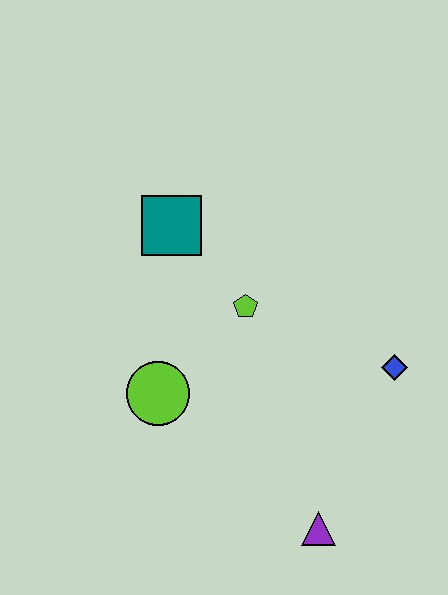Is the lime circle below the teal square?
Yes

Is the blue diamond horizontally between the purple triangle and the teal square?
No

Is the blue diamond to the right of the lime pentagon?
Yes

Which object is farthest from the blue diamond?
The teal square is farthest from the blue diamond.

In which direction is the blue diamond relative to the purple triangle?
The blue diamond is above the purple triangle.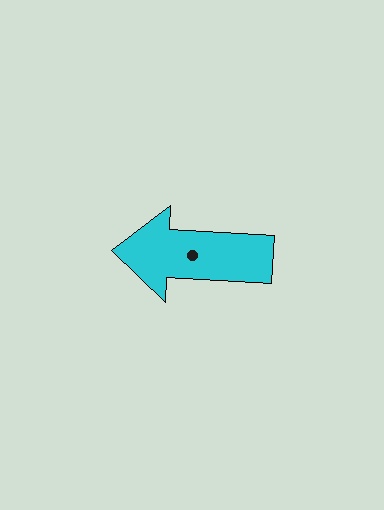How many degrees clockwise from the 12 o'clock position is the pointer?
Approximately 273 degrees.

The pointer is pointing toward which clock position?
Roughly 9 o'clock.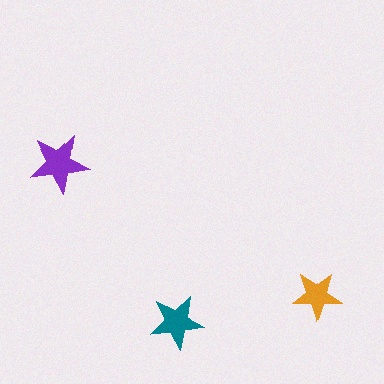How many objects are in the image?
There are 3 objects in the image.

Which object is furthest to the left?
The purple star is leftmost.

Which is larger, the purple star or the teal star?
The purple one.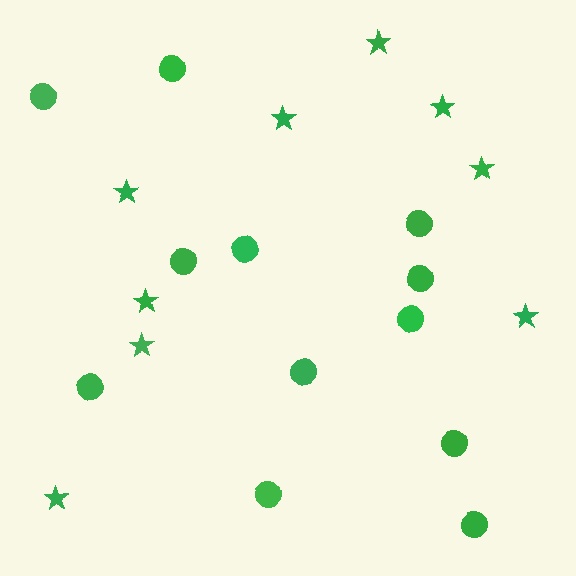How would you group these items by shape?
There are 2 groups: one group of circles (12) and one group of stars (9).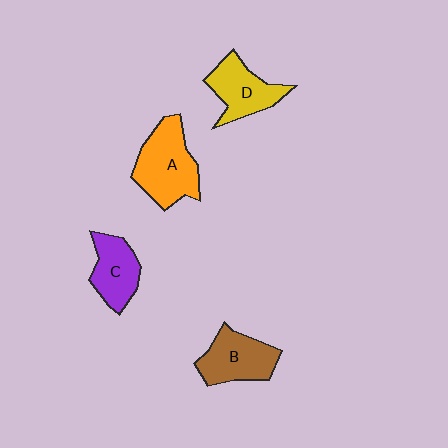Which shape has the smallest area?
Shape C (purple).